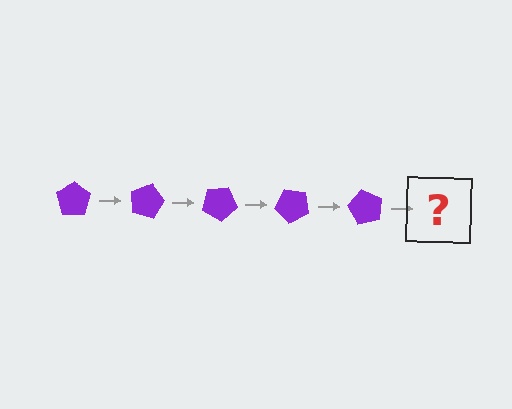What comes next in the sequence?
The next element should be a purple pentagon rotated 75 degrees.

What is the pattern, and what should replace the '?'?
The pattern is that the pentagon rotates 15 degrees each step. The '?' should be a purple pentagon rotated 75 degrees.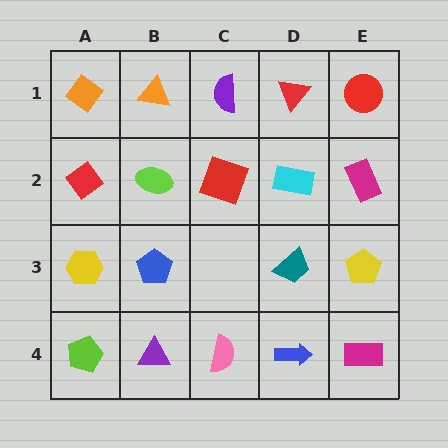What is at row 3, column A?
A yellow hexagon.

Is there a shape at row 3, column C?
No, that cell is empty.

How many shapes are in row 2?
5 shapes.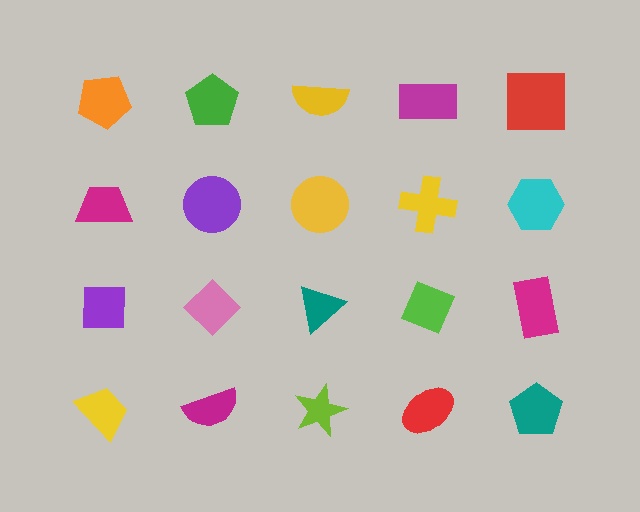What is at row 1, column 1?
An orange pentagon.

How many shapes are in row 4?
5 shapes.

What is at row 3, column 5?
A magenta rectangle.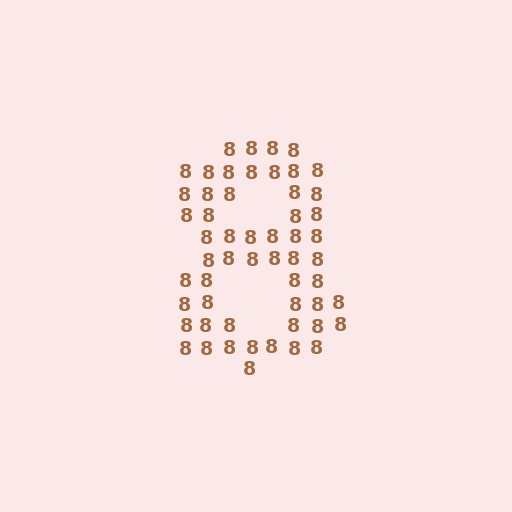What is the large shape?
The large shape is the digit 8.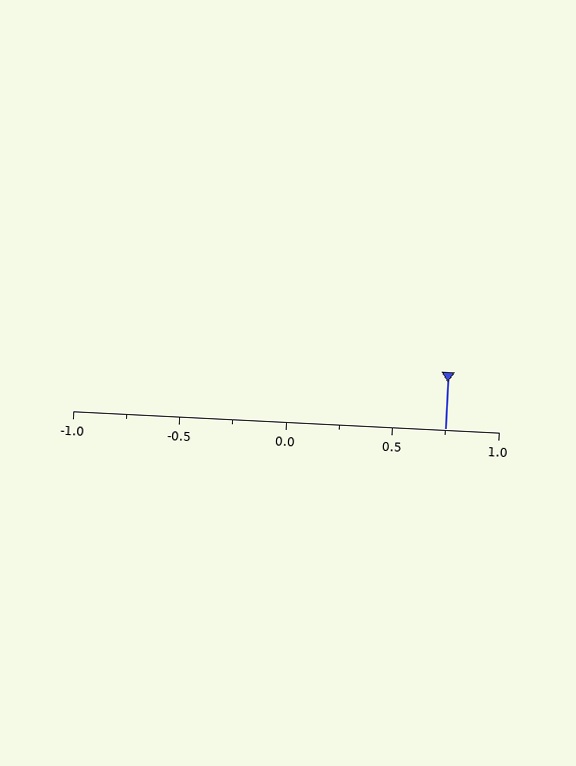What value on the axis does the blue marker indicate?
The marker indicates approximately 0.75.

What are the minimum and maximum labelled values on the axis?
The axis runs from -1.0 to 1.0.